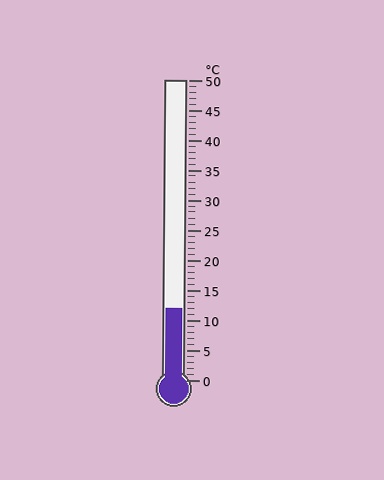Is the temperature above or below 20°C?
The temperature is below 20°C.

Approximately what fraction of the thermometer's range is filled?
The thermometer is filled to approximately 25% of its range.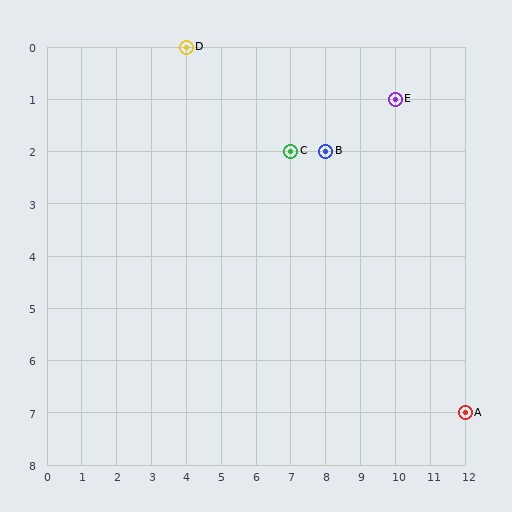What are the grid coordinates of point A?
Point A is at grid coordinates (12, 7).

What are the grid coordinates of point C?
Point C is at grid coordinates (7, 2).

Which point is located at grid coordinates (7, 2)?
Point C is at (7, 2).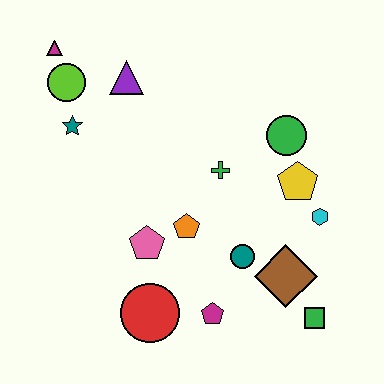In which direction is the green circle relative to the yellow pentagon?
The green circle is above the yellow pentagon.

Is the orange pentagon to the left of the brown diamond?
Yes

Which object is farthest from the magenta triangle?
The green square is farthest from the magenta triangle.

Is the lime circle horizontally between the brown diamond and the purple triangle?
No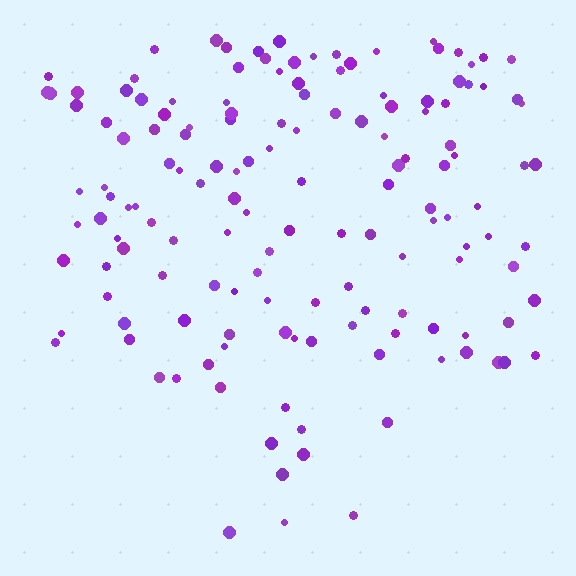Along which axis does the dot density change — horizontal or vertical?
Vertical.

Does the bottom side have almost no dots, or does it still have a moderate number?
Still a moderate number, just noticeably fewer than the top.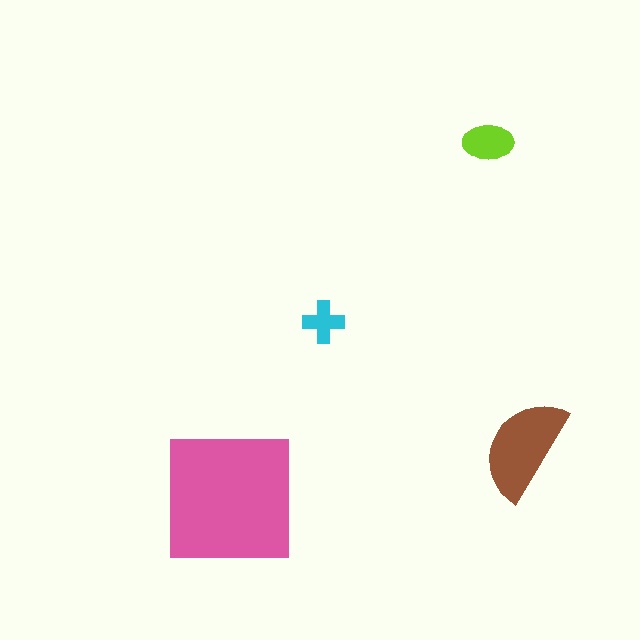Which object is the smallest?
The cyan cross.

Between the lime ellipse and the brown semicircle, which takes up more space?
The brown semicircle.